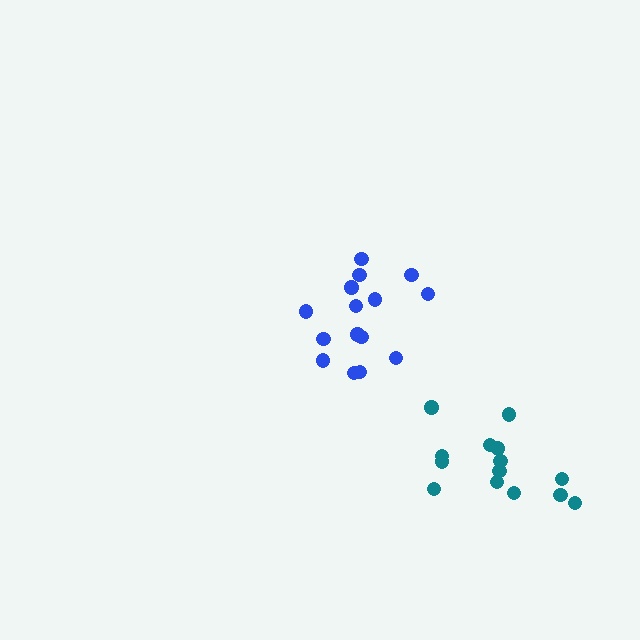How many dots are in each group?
Group 1: 15 dots, Group 2: 14 dots (29 total).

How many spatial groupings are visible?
There are 2 spatial groupings.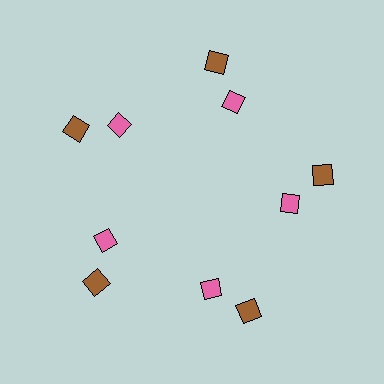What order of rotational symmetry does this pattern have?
This pattern has 5-fold rotational symmetry.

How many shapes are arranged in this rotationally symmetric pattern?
There are 10 shapes, arranged in 5 groups of 2.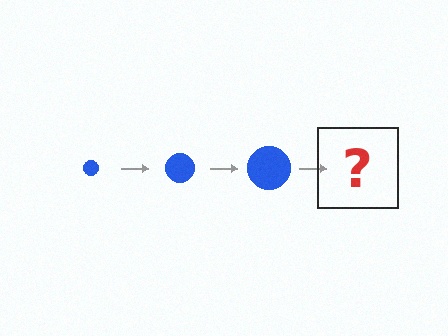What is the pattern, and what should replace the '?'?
The pattern is that the circle gets progressively larger each step. The '?' should be a blue circle, larger than the previous one.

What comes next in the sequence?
The next element should be a blue circle, larger than the previous one.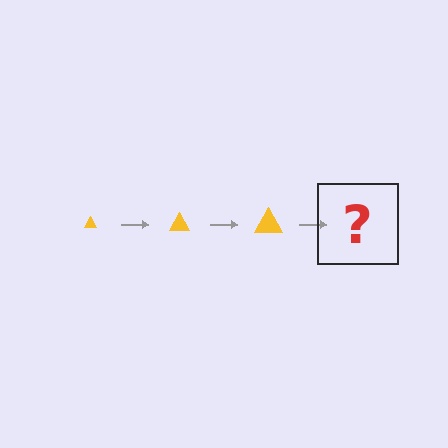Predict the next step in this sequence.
The next step is a yellow triangle, larger than the previous one.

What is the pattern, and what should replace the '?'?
The pattern is that the triangle gets progressively larger each step. The '?' should be a yellow triangle, larger than the previous one.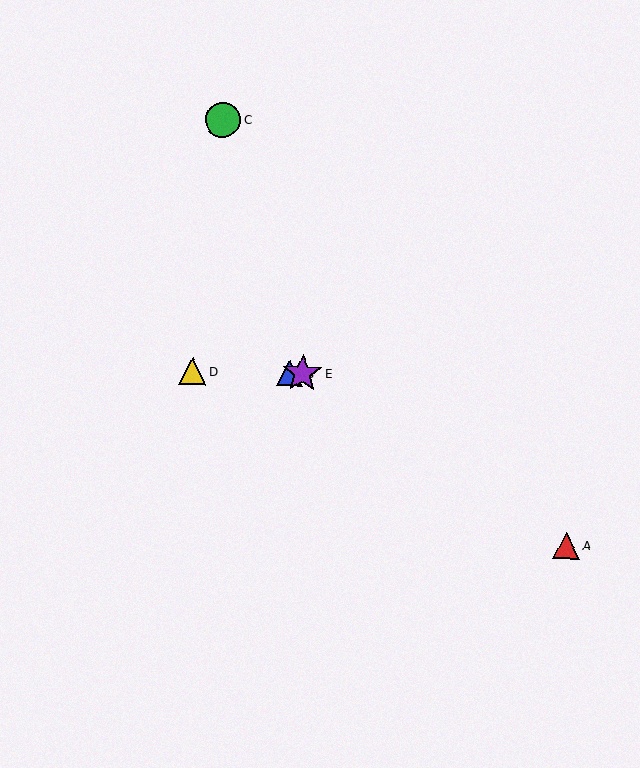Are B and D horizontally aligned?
Yes, both are at y≈373.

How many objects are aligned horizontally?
3 objects (B, D, E) are aligned horizontally.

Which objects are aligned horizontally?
Objects B, D, E are aligned horizontally.